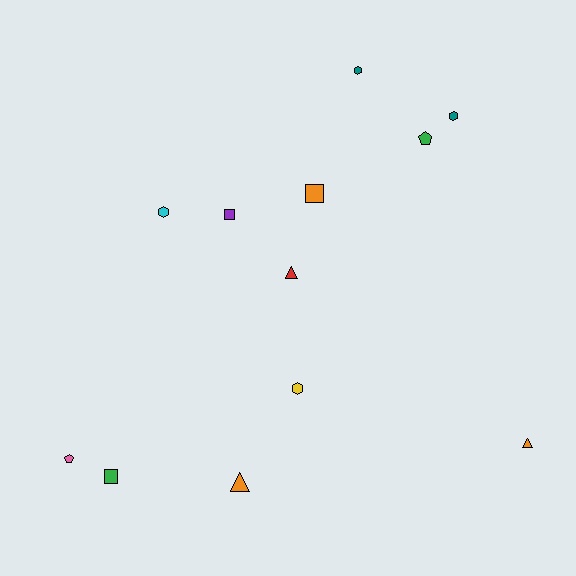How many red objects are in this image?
There is 1 red object.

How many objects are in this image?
There are 12 objects.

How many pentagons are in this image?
There are 2 pentagons.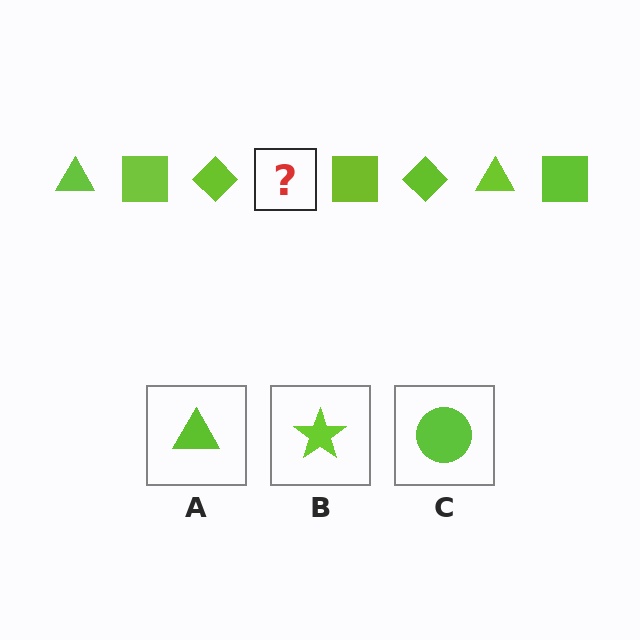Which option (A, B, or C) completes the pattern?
A.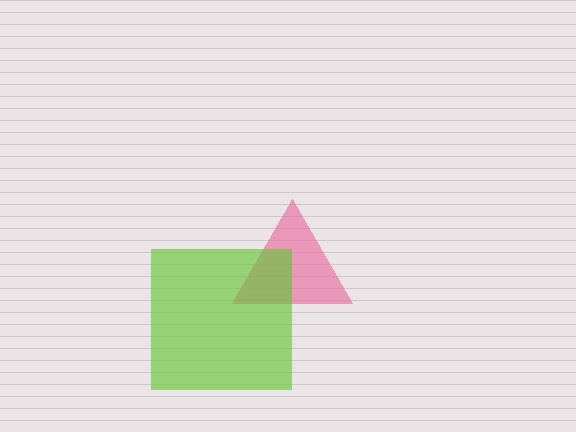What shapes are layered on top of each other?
The layered shapes are: a pink triangle, a lime square.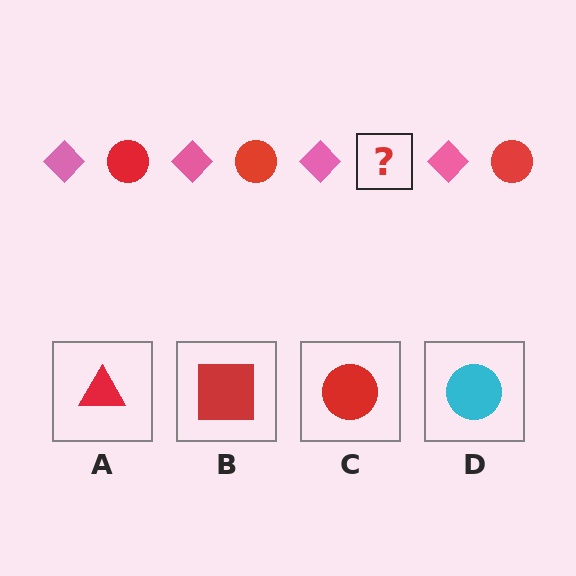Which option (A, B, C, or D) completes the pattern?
C.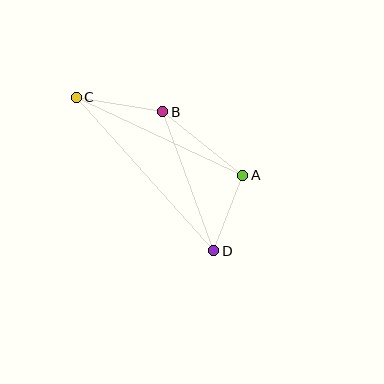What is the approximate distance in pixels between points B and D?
The distance between B and D is approximately 148 pixels.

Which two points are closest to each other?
Points A and D are closest to each other.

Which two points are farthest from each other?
Points C and D are farthest from each other.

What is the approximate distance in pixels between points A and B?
The distance between A and B is approximately 102 pixels.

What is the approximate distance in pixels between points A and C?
The distance between A and C is approximately 184 pixels.